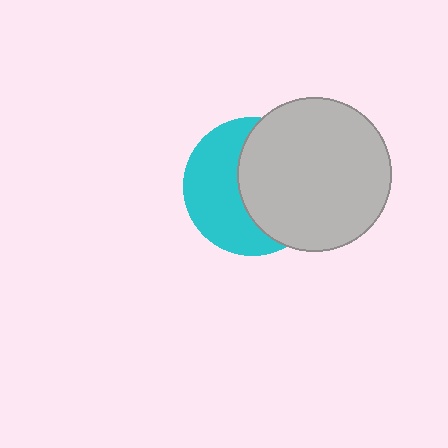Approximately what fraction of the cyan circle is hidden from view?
Roughly 52% of the cyan circle is hidden behind the light gray circle.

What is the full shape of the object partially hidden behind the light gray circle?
The partially hidden object is a cyan circle.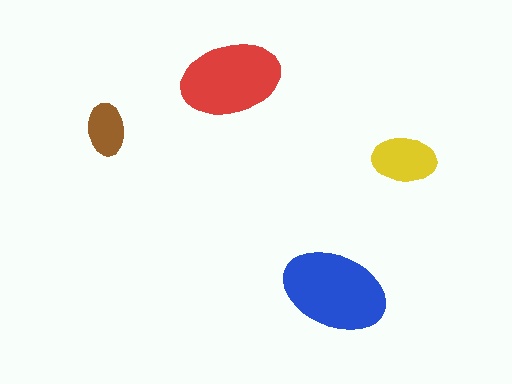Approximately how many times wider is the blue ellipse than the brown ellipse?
About 2 times wider.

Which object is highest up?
The red ellipse is topmost.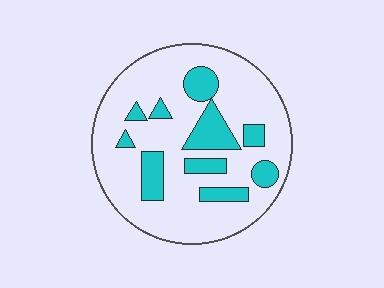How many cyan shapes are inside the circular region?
10.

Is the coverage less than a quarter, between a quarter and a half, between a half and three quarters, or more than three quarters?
Less than a quarter.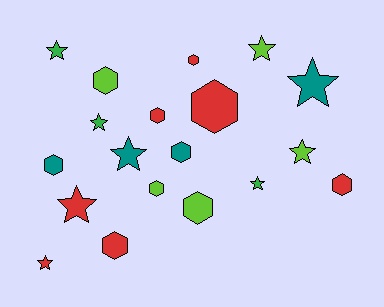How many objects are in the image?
There are 19 objects.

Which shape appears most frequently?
Hexagon, with 10 objects.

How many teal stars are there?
There are 2 teal stars.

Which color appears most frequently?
Red, with 7 objects.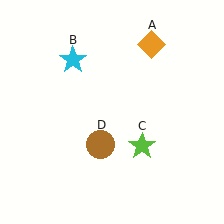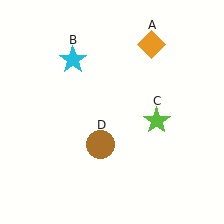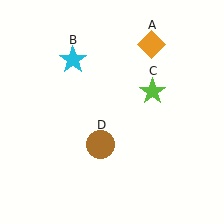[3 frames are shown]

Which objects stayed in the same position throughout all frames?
Orange diamond (object A) and cyan star (object B) and brown circle (object D) remained stationary.